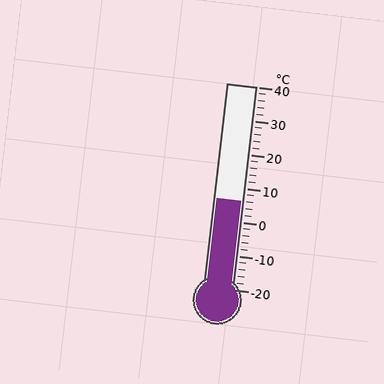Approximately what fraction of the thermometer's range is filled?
The thermometer is filled to approximately 45% of its range.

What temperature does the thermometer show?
The thermometer shows approximately 6°C.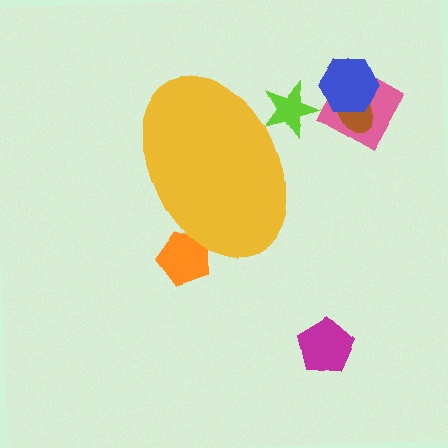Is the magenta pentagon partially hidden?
No, the magenta pentagon is fully visible.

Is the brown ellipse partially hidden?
No, the brown ellipse is fully visible.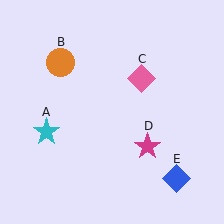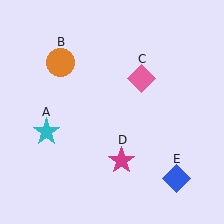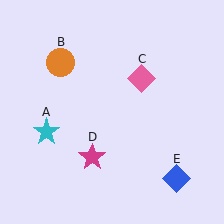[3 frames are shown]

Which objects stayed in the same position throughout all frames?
Cyan star (object A) and orange circle (object B) and pink diamond (object C) and blue diamond (object E) remained stationary.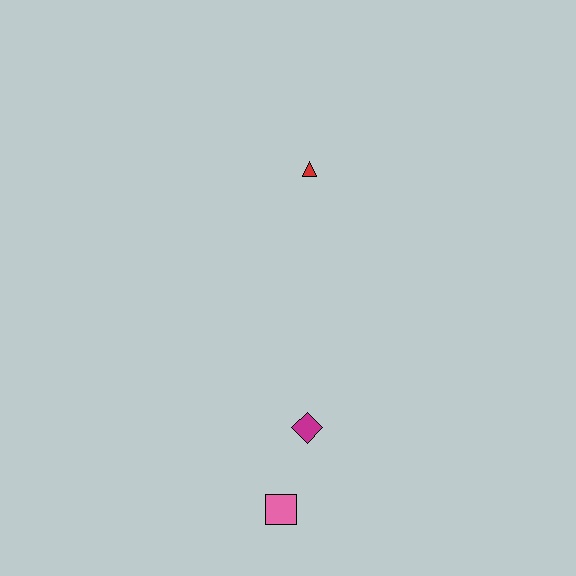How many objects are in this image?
There are 3 objects.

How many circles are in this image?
There are no circles.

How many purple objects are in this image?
There are no purple objects.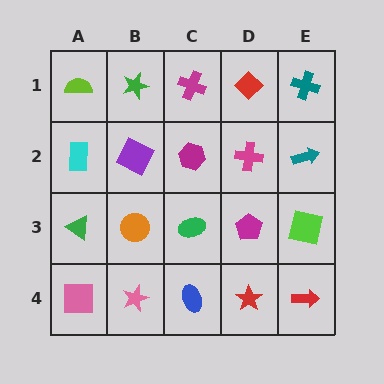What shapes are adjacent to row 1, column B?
A purple square (row 2, column B), a lime semicircle (row 1, column A), a magenta cross (row 1, column C).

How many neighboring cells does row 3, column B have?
4.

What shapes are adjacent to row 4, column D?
A magenta pentagon (row 3, column D), a blue ellipse (row 4, column C), a red arrow (row 4, column E).